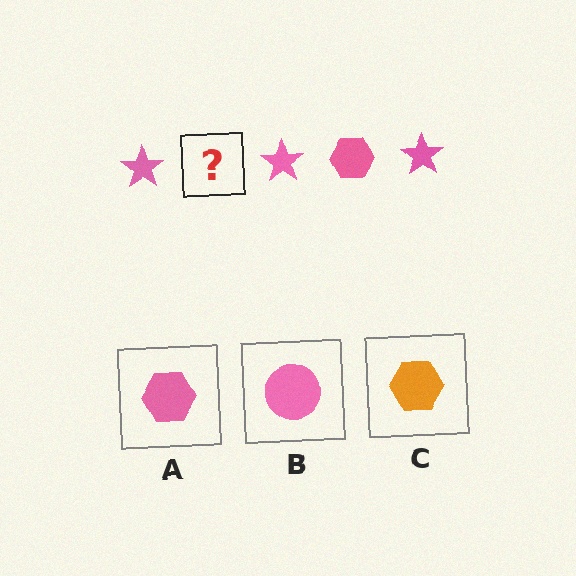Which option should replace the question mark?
Option A.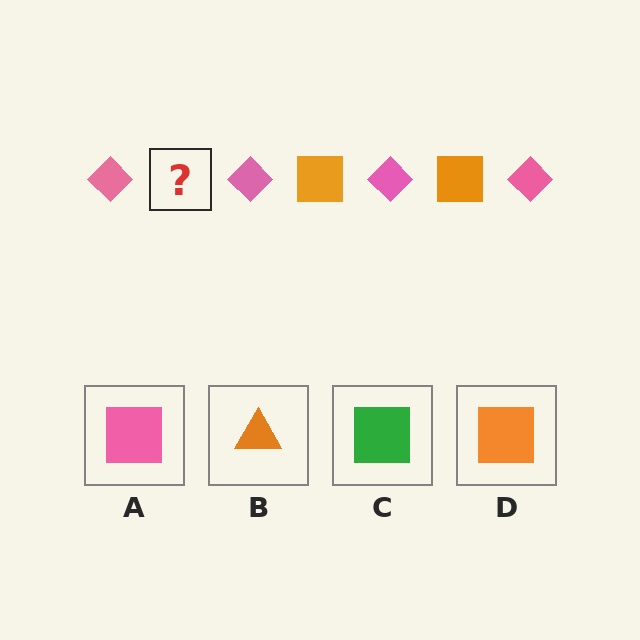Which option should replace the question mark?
Option D.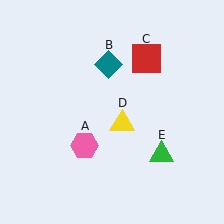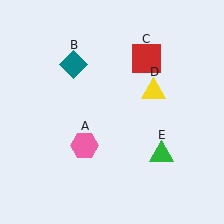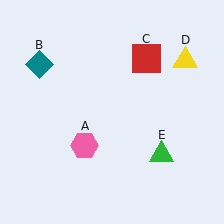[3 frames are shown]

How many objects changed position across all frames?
2 objects changed position: teal diamond (object B), yellow triangle (object D).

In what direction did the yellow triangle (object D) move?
The yellow triangle (object D) moved up and to the right.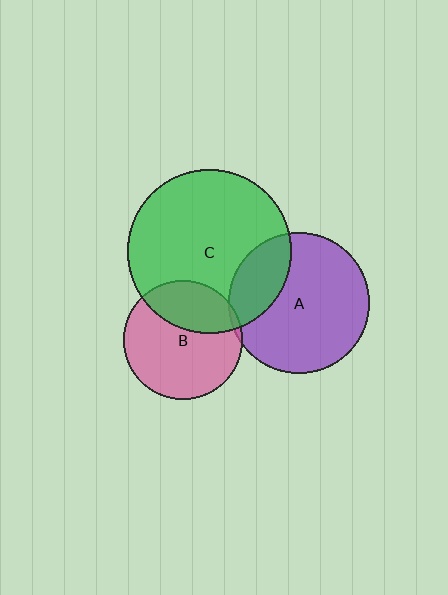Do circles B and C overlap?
Yes.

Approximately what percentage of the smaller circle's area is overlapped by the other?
Approximately 30%.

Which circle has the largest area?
Circle C (green).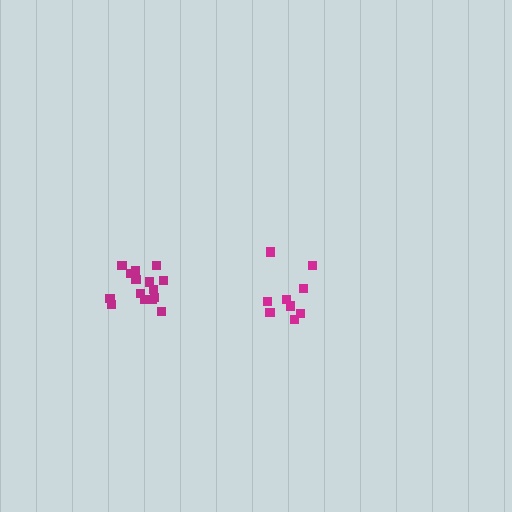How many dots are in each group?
Group 1: 9 dots, Group 2: 15 dots (24 total).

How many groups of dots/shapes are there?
There are 2 groups.